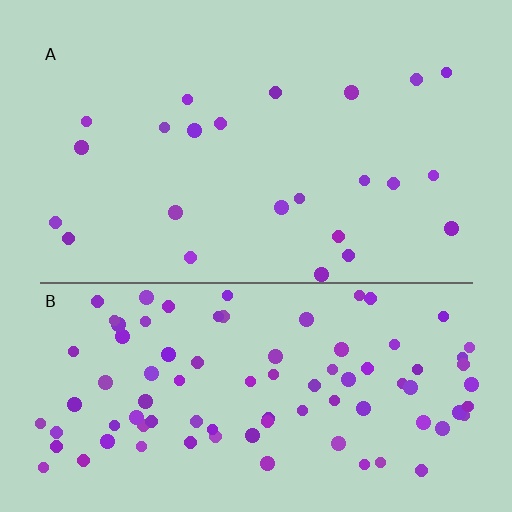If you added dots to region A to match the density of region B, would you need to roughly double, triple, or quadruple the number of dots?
Approximately quadruple.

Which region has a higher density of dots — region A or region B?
B (the bottom).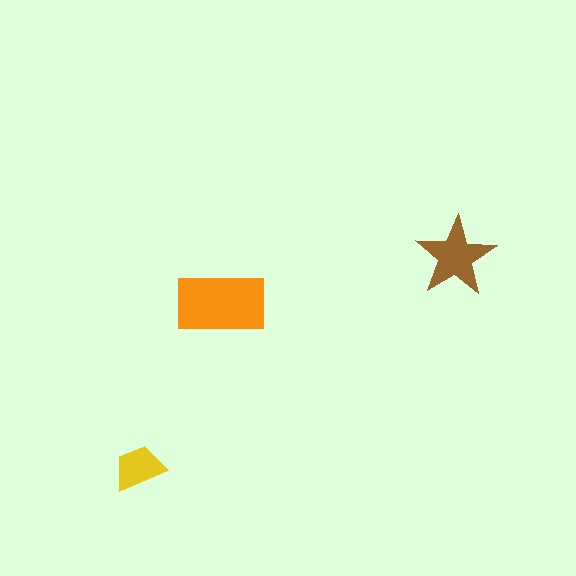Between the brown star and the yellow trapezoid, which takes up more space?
The brown star.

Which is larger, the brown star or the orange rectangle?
The orange rectangle.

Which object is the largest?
The orange rectangle.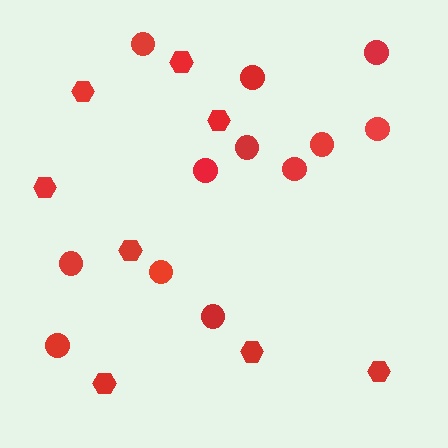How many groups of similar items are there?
There are 2 groups: one group of circles (12) and one group of hexagons (8).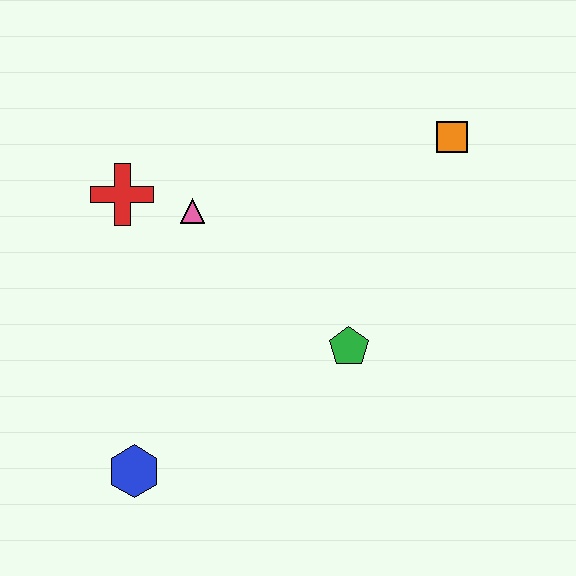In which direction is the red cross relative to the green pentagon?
The red cross is to the left of the green pentagon.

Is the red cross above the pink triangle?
Yes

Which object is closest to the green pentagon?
The pink triangle is closest to the green pentagon.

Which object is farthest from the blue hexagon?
The orange square is farthest from the blue hexagon.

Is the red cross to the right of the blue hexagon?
No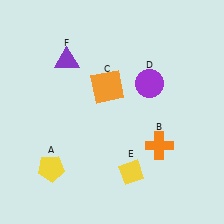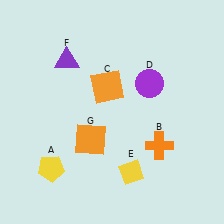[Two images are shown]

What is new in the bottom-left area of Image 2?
An orange square (G) was added in the bottom-left area of Image 2.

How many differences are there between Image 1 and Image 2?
There is 1 difference between the two images.